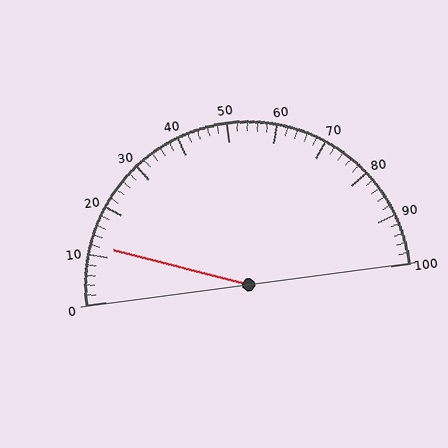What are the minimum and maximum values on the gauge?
The gauge ranges from 0 to 100.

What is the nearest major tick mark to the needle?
The nearest major tick mark is 10.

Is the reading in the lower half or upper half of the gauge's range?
The reading is in the lower half of the range (0 to 100).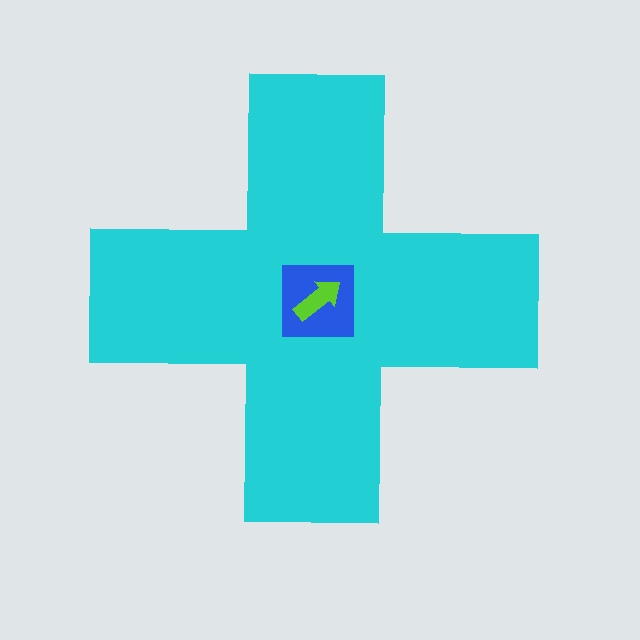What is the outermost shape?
The cyan cross.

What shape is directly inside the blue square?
The lime arrow.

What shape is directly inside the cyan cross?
The blue square.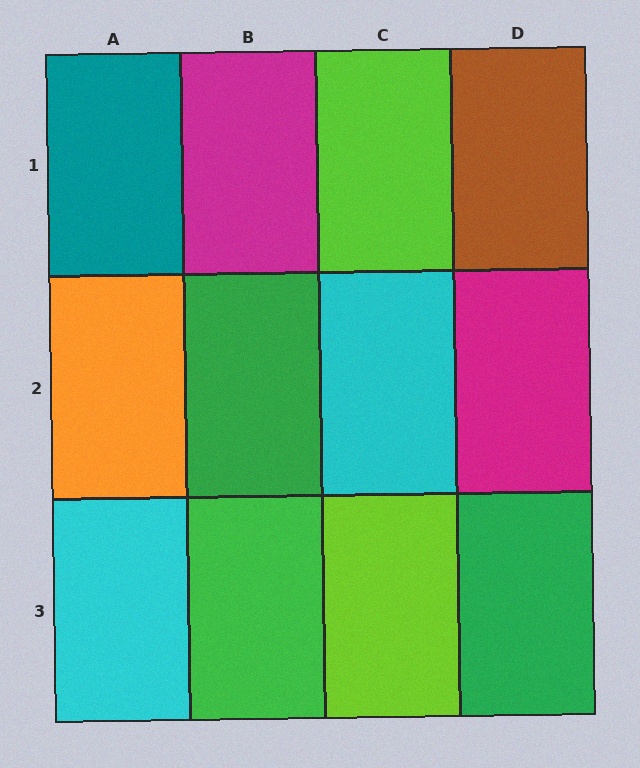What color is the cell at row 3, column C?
Lime.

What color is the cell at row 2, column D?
Magenta.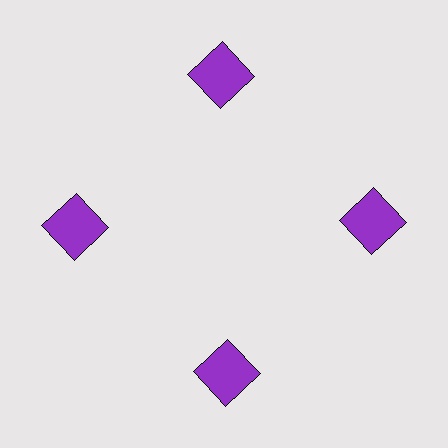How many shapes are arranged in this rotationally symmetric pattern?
There are 4 shapes, arranged in 4 groups of 1.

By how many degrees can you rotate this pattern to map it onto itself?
The pattern maps onto itself every 90 degrees of rotation.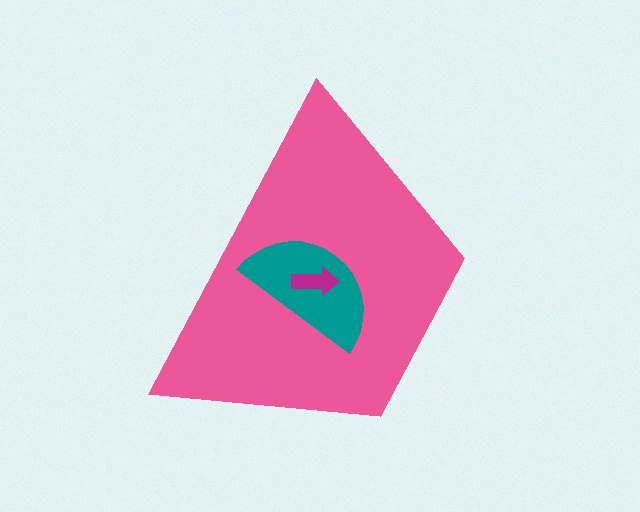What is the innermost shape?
The magenta arrow.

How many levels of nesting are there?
3.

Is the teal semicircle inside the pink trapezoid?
Yes.